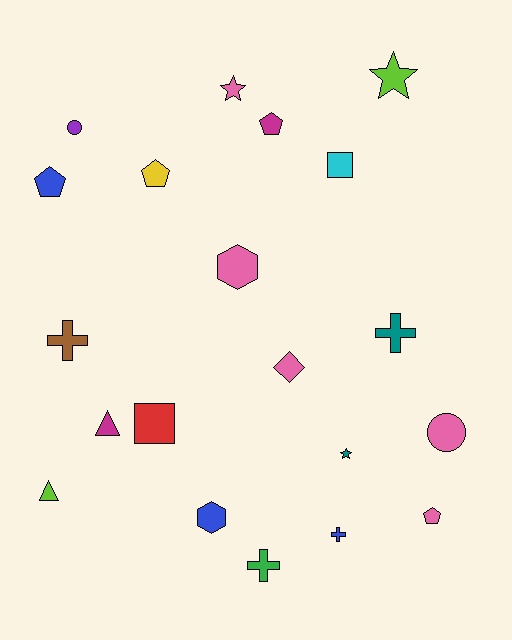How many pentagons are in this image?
There are 4 pentagons.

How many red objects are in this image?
There is 1 red object.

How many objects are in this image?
There are 20 objects.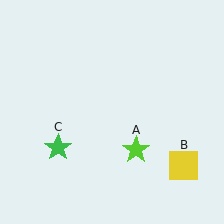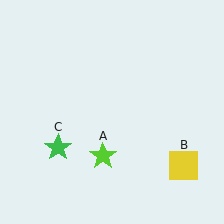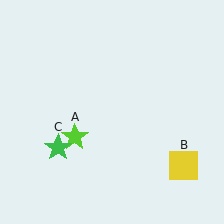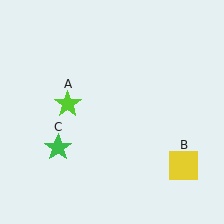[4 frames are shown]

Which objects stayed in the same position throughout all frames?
Yellow square (object B) and green star (object C) remained stationary.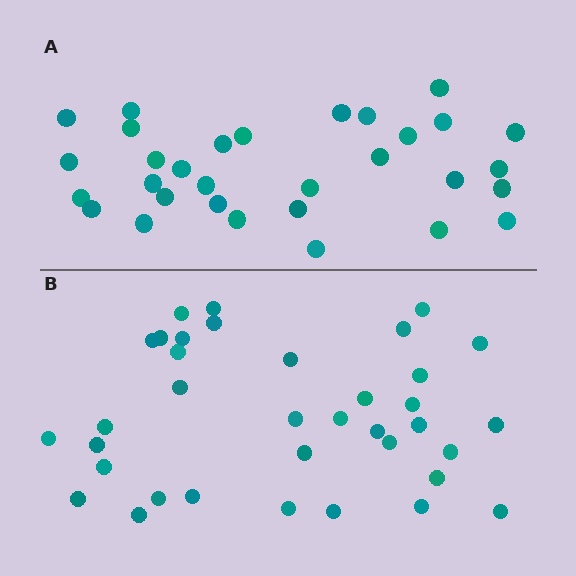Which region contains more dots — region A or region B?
Region B (the bottom region) has more dots.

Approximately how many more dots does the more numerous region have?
Region B has about 5 more dots than region A.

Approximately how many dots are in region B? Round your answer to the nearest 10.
About 40 dots. (The exact count is 36, which rounds to 40.)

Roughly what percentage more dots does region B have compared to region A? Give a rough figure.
About 15% more.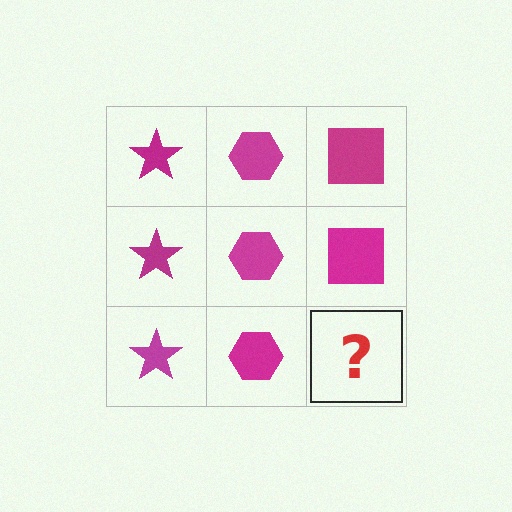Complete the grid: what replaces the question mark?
The question mark should be replaced with a magenta square.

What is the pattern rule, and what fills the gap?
The rule is that each column has a consistent shape. The gap should be filled with a magenta square.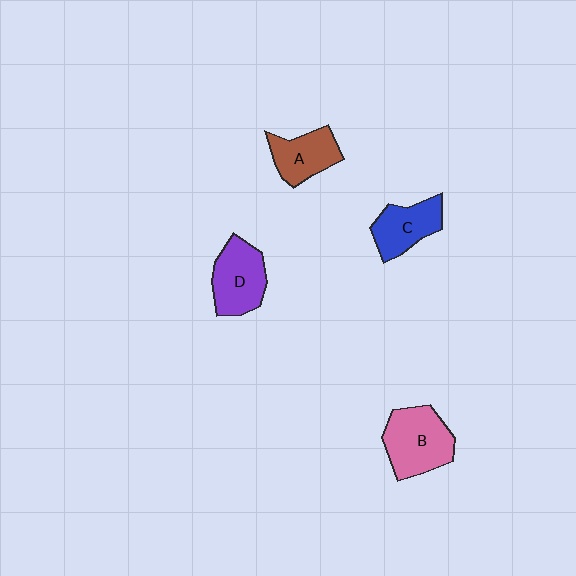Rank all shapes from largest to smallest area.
From largest to smallest: B (pink), D (purple), C (blue), A (brown).